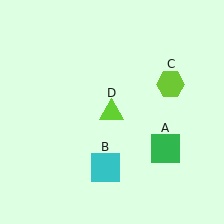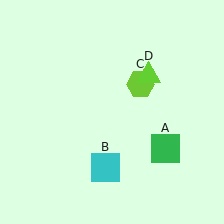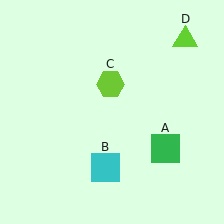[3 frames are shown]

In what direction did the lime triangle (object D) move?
The lime triangle (object D) moved up and to the right.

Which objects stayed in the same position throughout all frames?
Green square (object A) and cyan square (object B) remained stationary.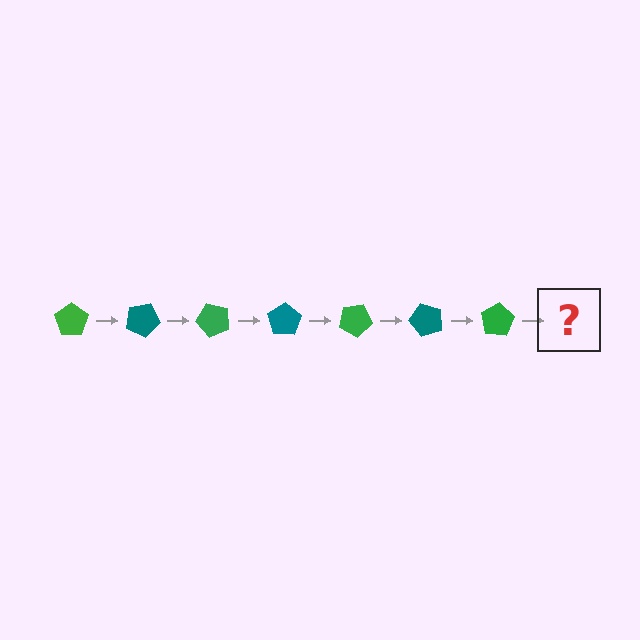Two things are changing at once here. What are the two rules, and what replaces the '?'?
The two rules are that it rotates 25 degrees each step and the color cycles through green and teal. The '?' should be a teal pentagon, rotated 175 degrees from the start.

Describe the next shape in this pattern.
It should be a teal pentagon, rotated 175 degrees from the start.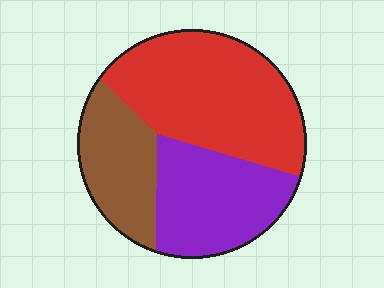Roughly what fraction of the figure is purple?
Purple takes up about one third (1/3) of the figure.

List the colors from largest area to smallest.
From largest to smallest: red, purple, brown.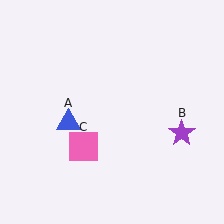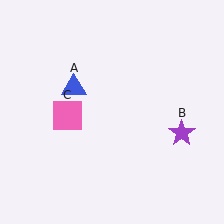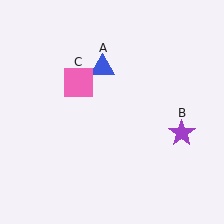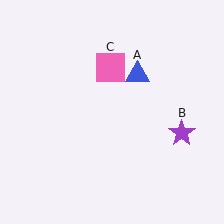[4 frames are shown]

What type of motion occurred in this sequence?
The blue triangle (object A), pink square (object C) rotated clockwise around the center of the scene.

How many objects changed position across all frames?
2 objects changed position: blue triangle (object A), pink square (object C).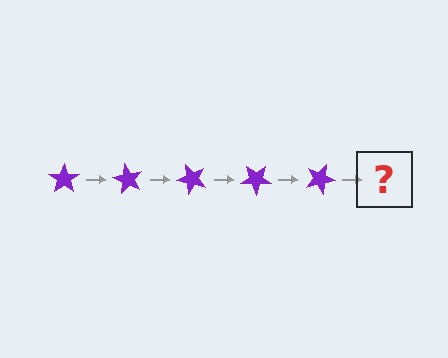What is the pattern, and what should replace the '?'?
The pattern is that the star rotates 60 degrees each step. The '?' should be a purple star rotated 300 degrees.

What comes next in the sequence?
The next element should be a purple star rotated 300 degrees.